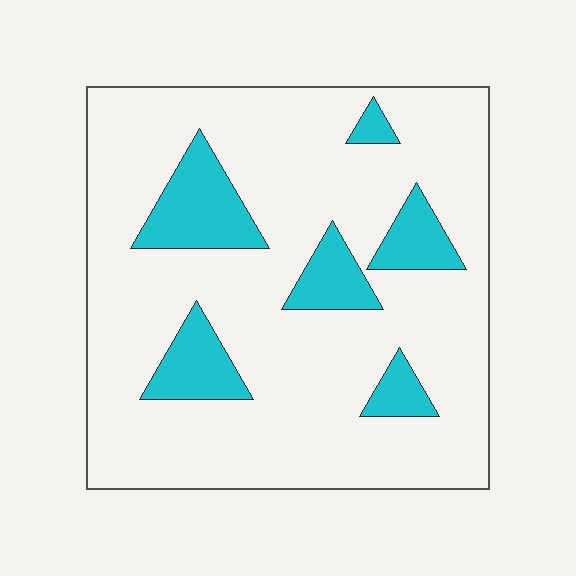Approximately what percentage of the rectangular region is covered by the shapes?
Approximately 15%.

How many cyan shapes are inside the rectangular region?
6.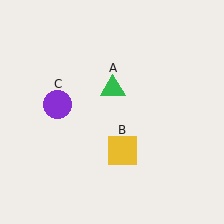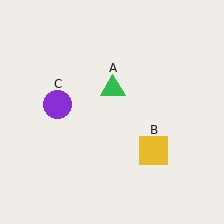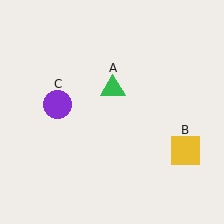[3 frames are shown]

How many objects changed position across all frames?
1 object changed position: yellow square (object B).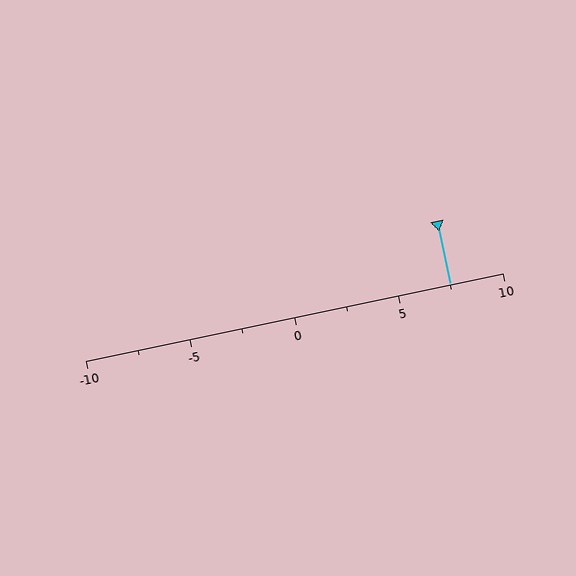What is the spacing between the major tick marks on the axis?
The major ticks are spaced 5 apart.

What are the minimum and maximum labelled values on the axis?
The axis runs from -10 to 10.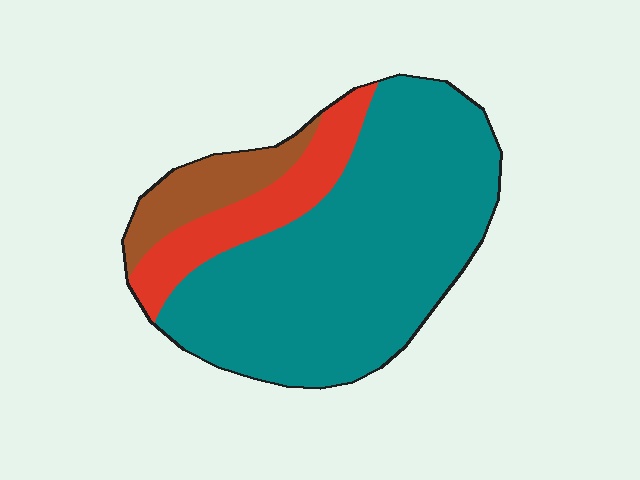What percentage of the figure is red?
Red takes up less than a quarter of the figure.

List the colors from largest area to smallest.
From largest to smallest: teal, red, brown.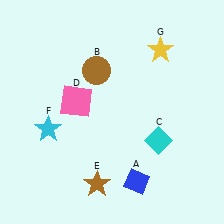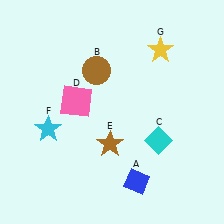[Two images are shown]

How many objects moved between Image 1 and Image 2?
1 object moved between the two images.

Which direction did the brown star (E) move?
The brown star (E) moved up.